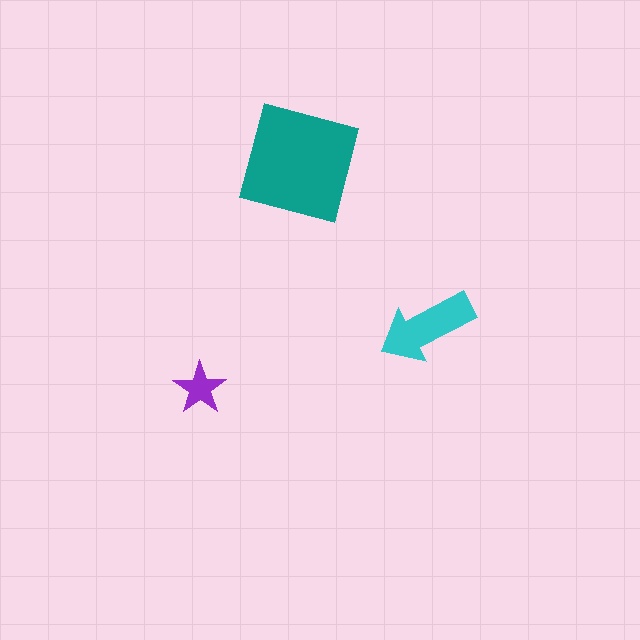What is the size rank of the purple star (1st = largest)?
3rd.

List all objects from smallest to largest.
The purple star, the cyan arrow, the teal square.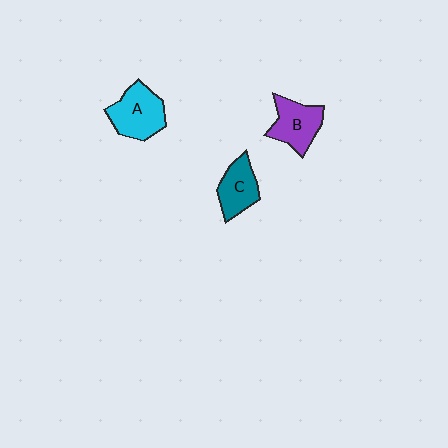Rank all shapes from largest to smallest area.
From largest to smallest: A (cyan), B (purple), C (teal).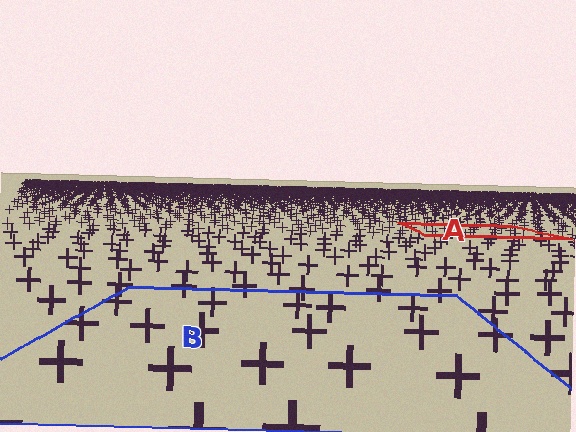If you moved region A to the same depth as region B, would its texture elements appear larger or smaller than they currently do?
They would appear larger. At a closer depth, the same texture elements are projected at a bigger on-screen size.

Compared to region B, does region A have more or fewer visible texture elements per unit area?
Region A has more texture elements per unit area — they are packed more densely because it is farther away.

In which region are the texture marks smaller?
The texture marks are smaller in region A, because it is farther away.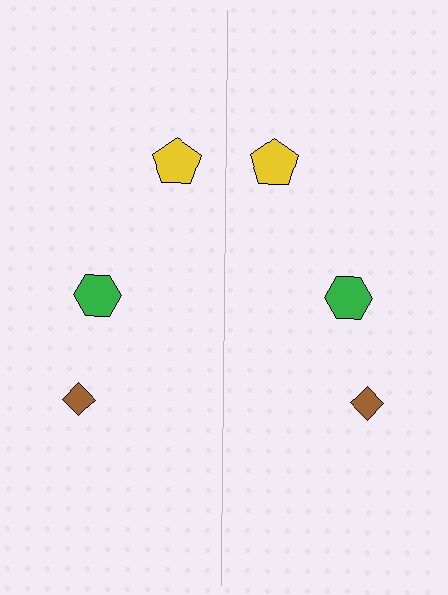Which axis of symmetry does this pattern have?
The pattern has a vertical axis of symmetry running through the center of the image.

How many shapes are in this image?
There are 6 shapes in this image.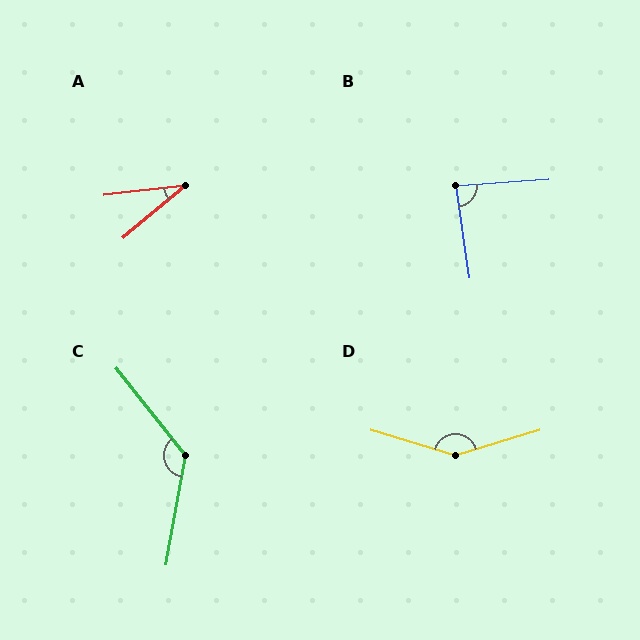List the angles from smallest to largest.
A (33°), B (86°), C (132°), D (147°).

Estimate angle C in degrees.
Approximately 132 degrees.